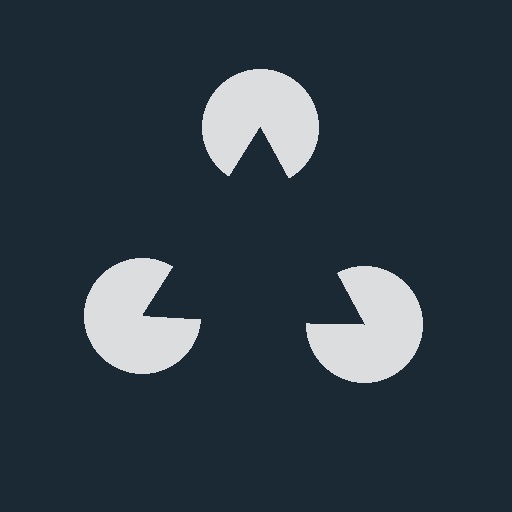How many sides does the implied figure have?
3 sides.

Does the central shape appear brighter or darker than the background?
It typically appears slightly darker than the background, even though no actual brightness change is drawn.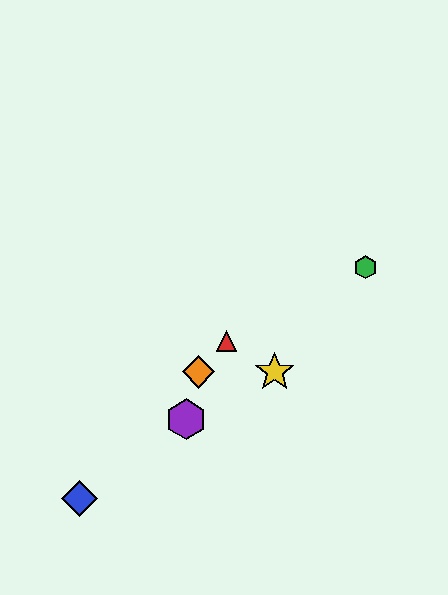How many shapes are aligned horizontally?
2 shapes (the yellow star, the orange diamond) are aligned horizontally.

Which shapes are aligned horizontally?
The yellow star, the orange diamond are aligned horizontally.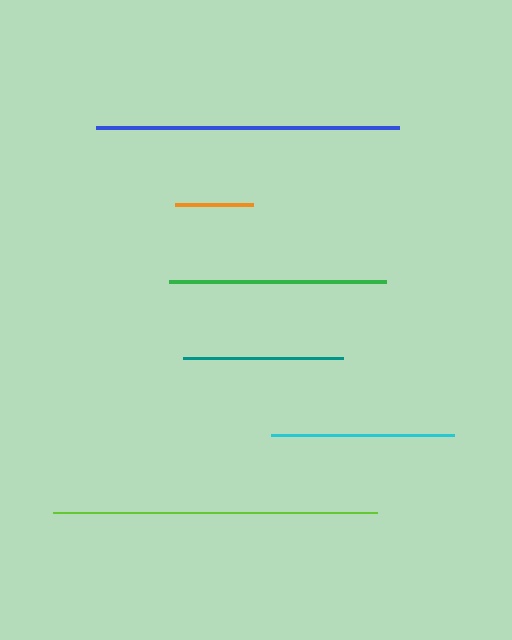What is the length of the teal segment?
The teal segment is approximately 160 pixels long.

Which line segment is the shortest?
The orange line is the shortest at approximately 78 pixels.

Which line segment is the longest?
The lime line is the longest at approximately 325 pixels.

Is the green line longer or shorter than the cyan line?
The green line is longer than the cyan line.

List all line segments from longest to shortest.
From longest to shortest: lime, blue, green, cyan, teal, orange.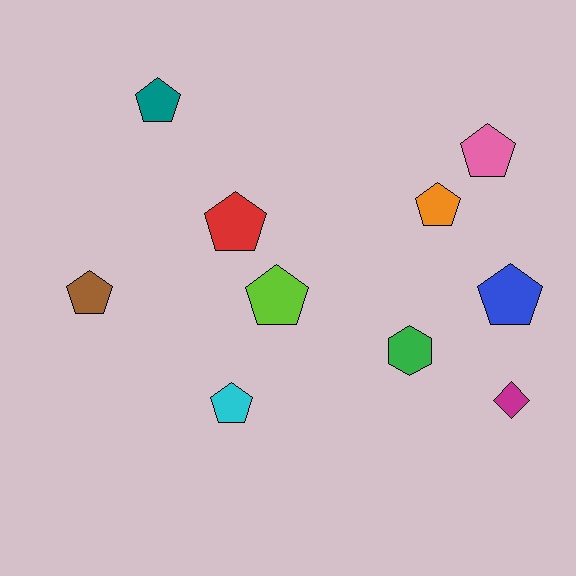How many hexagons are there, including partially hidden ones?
There is 1 hexagon.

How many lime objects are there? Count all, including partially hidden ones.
There is 1 lime object.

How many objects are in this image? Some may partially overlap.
There are 10 objects.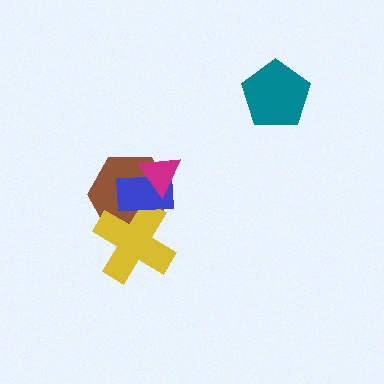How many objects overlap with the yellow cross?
2 objects overlap with the yellow cross.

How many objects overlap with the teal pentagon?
0 objects overlap with the teal pentagon.